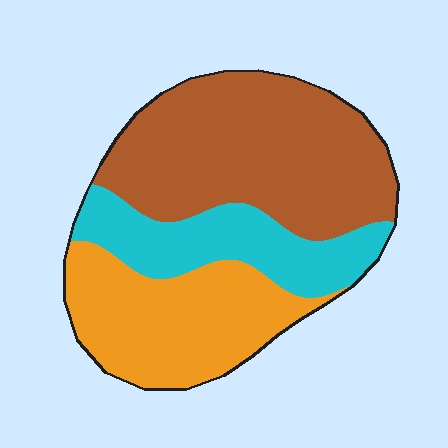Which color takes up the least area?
Cyan, at roughly 25%.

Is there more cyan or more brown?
Brown.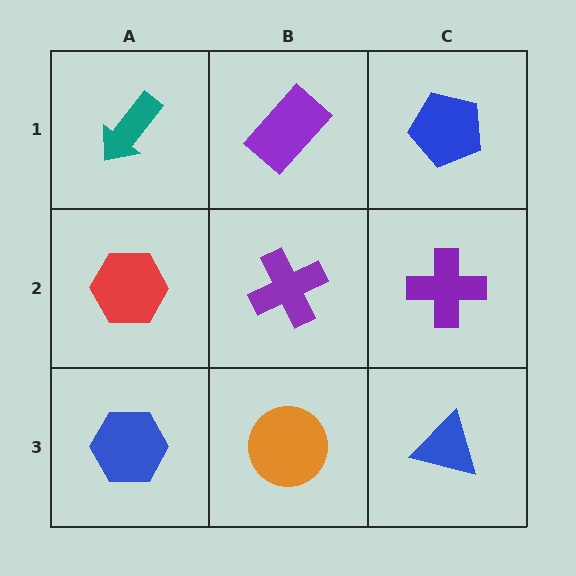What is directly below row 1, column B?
A purple cross.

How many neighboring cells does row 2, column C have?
3.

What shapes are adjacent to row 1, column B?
A purple cross (row 2, column B), a teal arrow (row 1, column A), a blue pentagon (row 1, column C).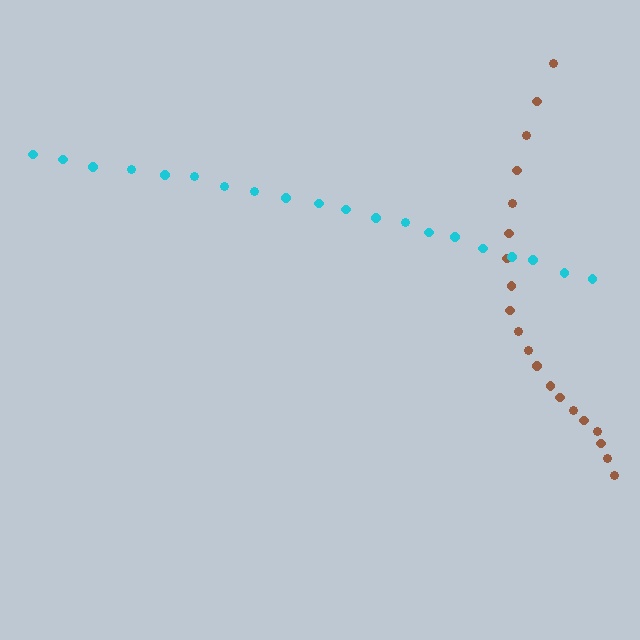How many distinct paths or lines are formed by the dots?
There are 2 distinct paths.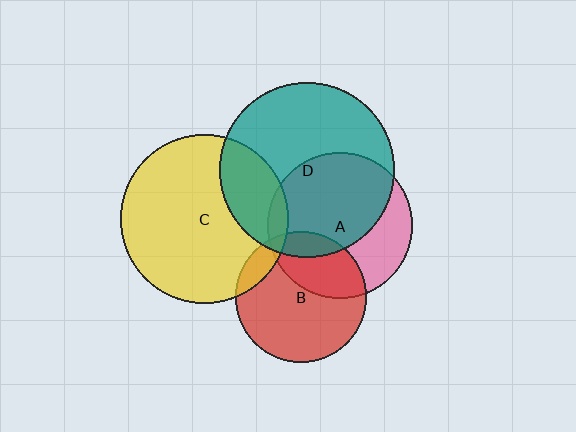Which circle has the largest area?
Circle D (teal).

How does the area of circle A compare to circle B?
Approximately 1.2 times.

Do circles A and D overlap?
Yes.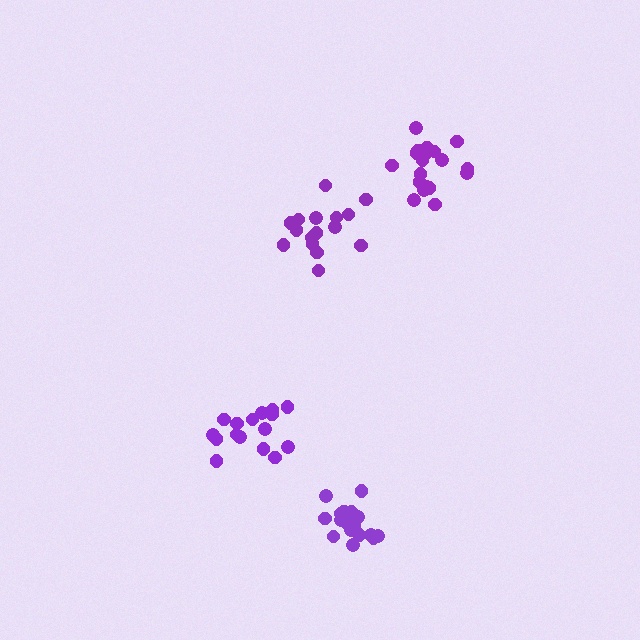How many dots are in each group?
Group 1: 16 dots, Group 2: 19 dots, Group 3: 19 dots, Group 4: 16 dots (70 total).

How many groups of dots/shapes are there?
There are 4 groups.